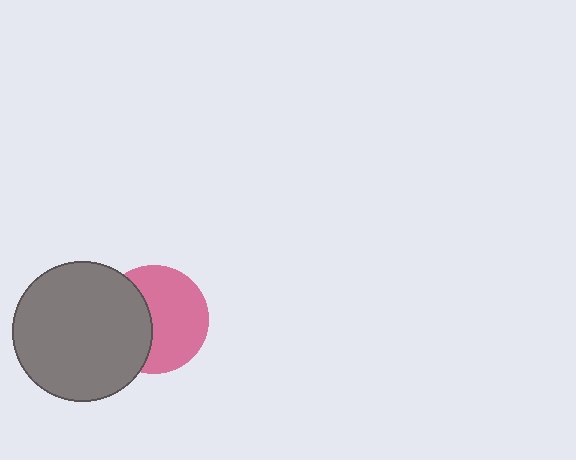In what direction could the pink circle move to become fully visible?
The pink circle could move right. That would shift it out from behind the gray circle entirely.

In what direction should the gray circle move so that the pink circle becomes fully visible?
The gray circle should move left. That is the shortest direction to clear the overlap and leave the pink circle fully visible.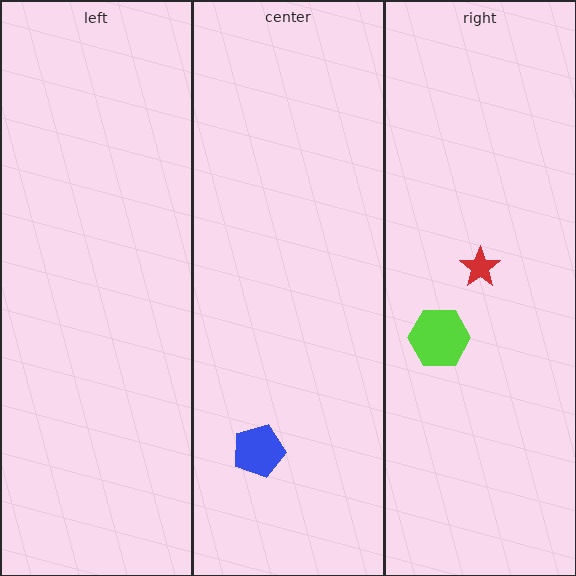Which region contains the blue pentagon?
The center region.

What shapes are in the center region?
The blue pentagon.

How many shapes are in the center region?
1.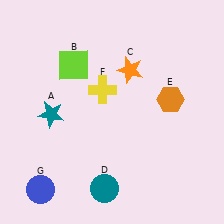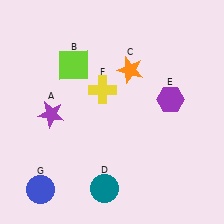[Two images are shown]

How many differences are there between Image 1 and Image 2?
There are 2 differences between the two images.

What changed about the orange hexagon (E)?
In Image 1, E is orange. In Image 2, it changed to purple.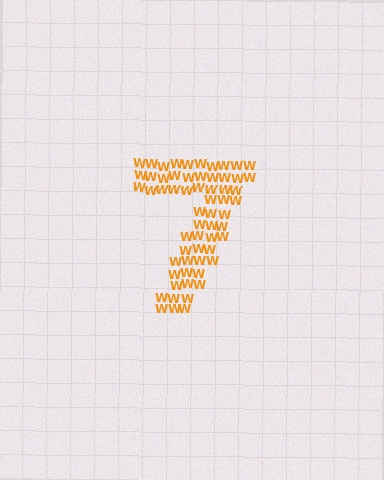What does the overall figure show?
The overall figure shows the digit 7.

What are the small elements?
The small elements are letter W's.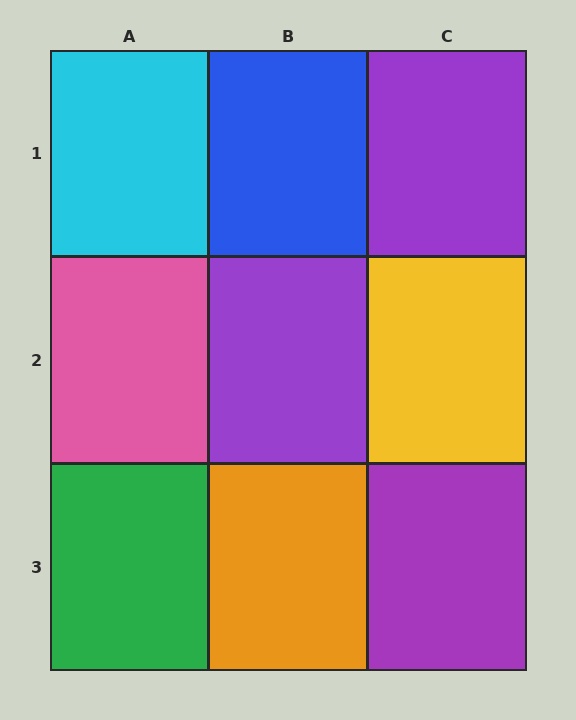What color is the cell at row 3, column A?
Green.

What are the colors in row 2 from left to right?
Pink, purple, yellow.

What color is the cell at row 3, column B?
Orange.